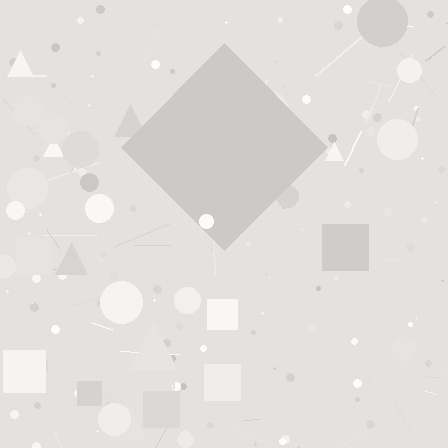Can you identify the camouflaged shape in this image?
The camouflaged shape is a diamond.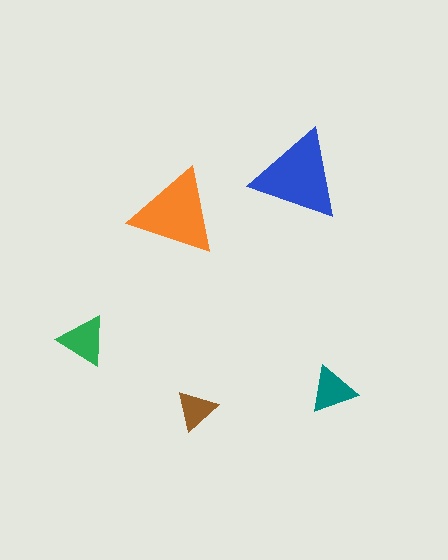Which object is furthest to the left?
The green triangle is leftmost.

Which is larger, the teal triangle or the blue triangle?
The blue one.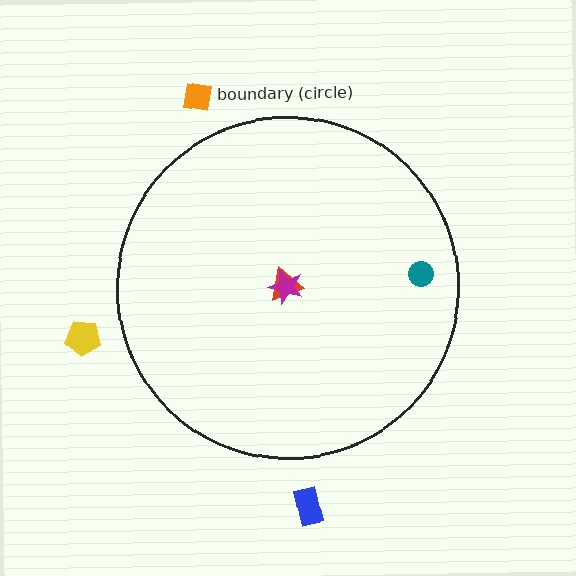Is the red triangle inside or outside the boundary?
Inside.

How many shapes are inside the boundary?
3 inside, 3 outside.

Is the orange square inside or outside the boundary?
Outside.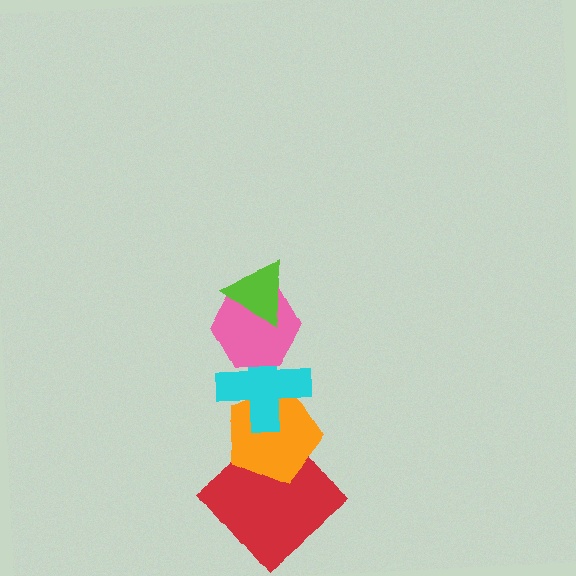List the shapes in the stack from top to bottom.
From top to bottom: the lime triangle, the pink hexagon, the cyan cross, the orange pentagon, the red diamond.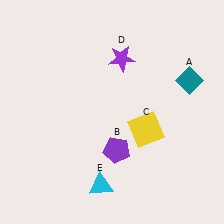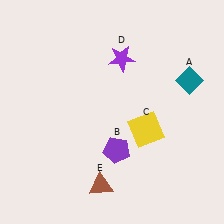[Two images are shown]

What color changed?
The triangle (E) changed from cyan in Image 1 to brown in Image 2.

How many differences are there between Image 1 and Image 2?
There is 1 difference between the two images.